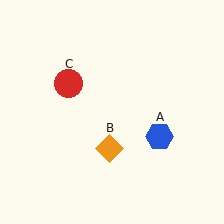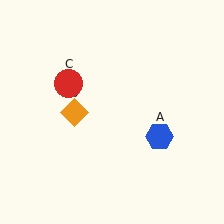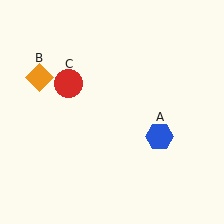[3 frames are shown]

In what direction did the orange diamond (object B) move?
The orange diamond (object B) moved up and to the left.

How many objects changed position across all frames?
1 object changed position: orange diamond (object B).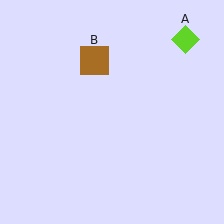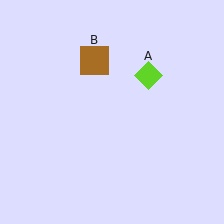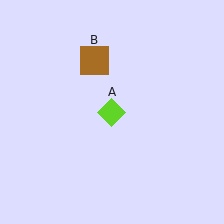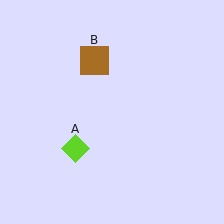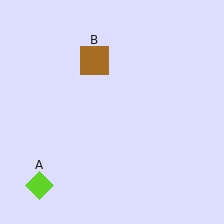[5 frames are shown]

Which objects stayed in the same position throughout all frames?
Brown square (object B) remained stationary.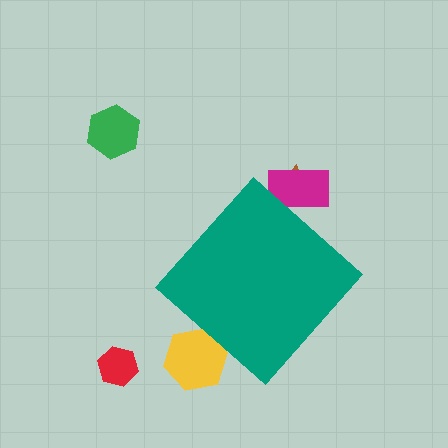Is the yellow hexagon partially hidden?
Yes, the yellow hexagon is partially hidden behind the teal diamond.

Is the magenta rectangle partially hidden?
Yes, the magenta rectangle is partially hidden behind the teal diamond.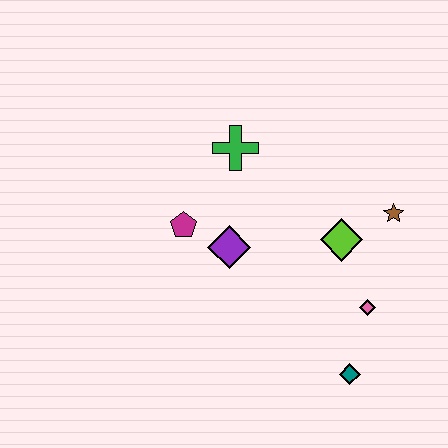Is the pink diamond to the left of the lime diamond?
No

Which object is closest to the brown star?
The lime diamond is closest to the brown star.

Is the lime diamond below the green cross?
Yes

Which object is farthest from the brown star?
The magenta pentagon is farthest from the brown star.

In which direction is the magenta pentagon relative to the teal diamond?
The magenta pentagon is to the left of the teal diamond.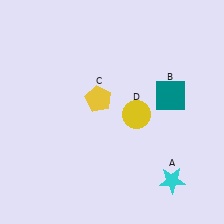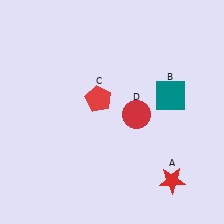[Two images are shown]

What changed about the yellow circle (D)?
In Image 1, D is yellow. In Image 2, it changed to red.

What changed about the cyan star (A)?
In Image 1, A is cyan. In Image 2, it changed to red.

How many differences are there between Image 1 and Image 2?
There are 3 differences between the two images.